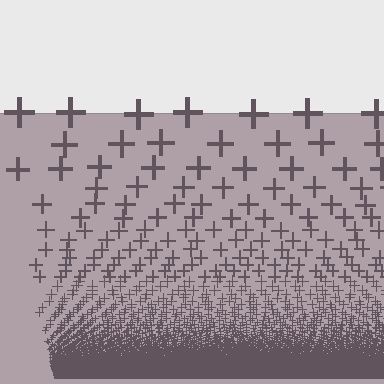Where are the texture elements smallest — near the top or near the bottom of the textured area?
Near the bottom.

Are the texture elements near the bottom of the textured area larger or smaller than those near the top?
Smaller. The gradient is inverted — elements near the bottom are smaller and denser.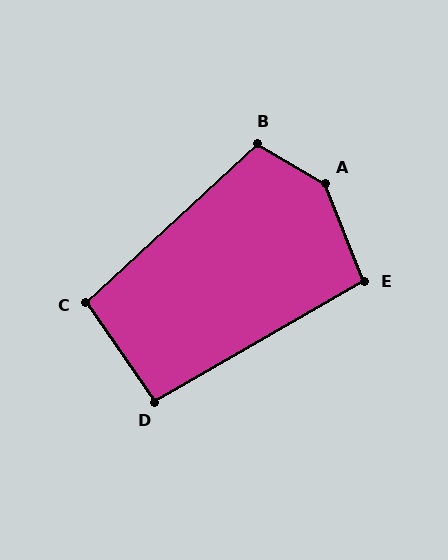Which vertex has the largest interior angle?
A, at approximately 142 degrees.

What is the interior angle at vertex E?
Approximately 98 degrees (obtuse).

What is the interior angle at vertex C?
Approximately 98 degrees (obtuse).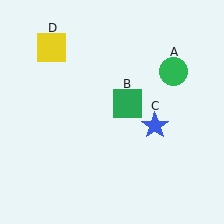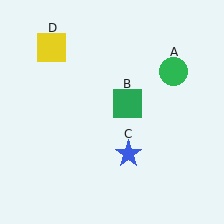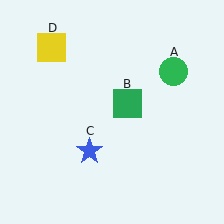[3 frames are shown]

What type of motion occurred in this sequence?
The blue star (object C) rotated clockwise around the center of the scene.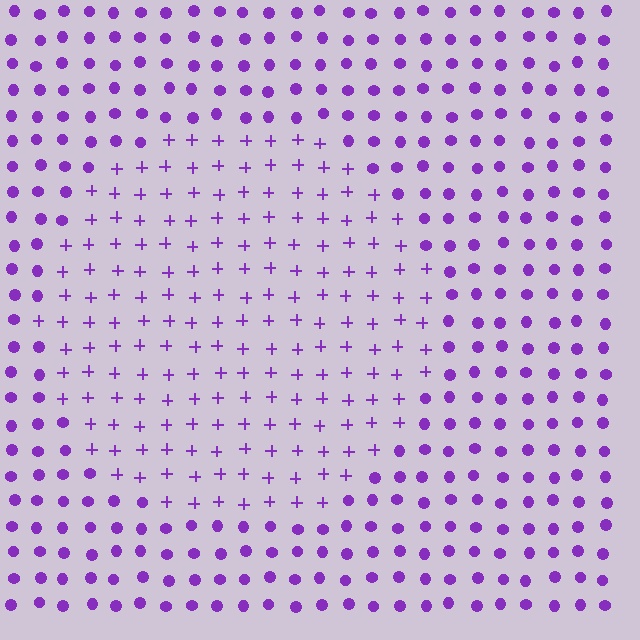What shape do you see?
I see a circle.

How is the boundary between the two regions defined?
The boundary is defined by a change in element shape: plus signs inside vs. circles outside. All elements share the same color and spacing.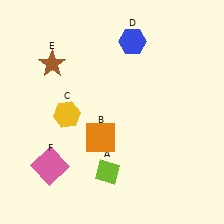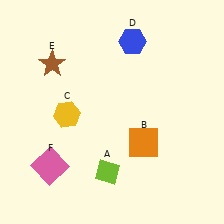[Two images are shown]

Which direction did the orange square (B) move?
The orange square (B) moved right.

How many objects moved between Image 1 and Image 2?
1 object moved between the two images.